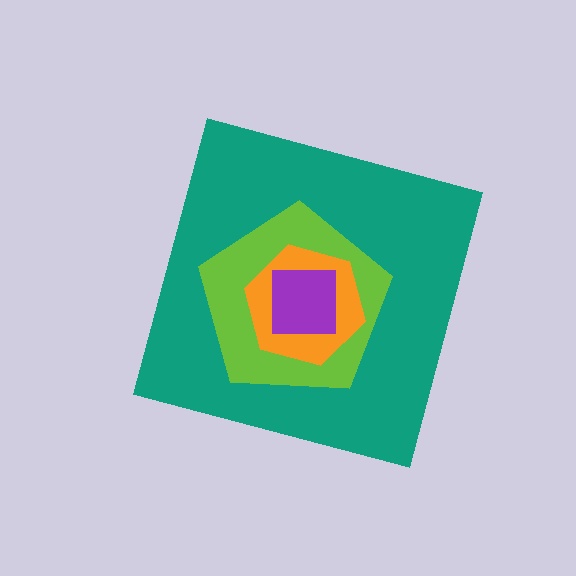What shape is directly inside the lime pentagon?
The orange hexagon.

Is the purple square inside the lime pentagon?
Yes.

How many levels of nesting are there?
4.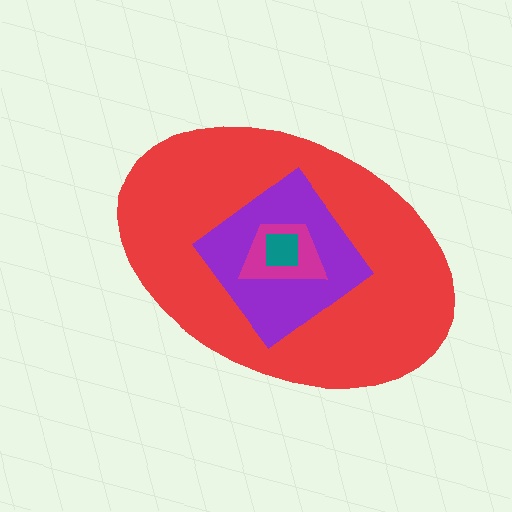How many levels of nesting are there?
4.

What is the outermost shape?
The red ellipse.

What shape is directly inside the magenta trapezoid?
The teal square.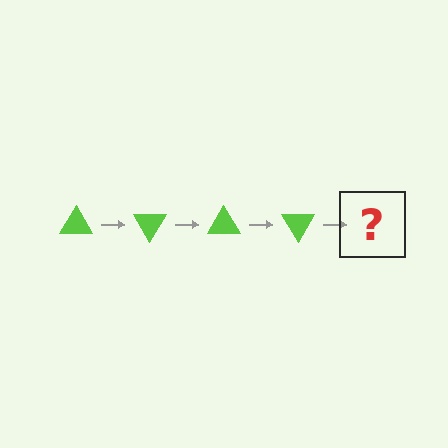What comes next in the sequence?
The next element should be a lime triangle rotated 240 degrees.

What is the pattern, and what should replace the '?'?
The pattern is that the triangle rotates 60 degrees each step. The '?' should be a lime triangle rotated 240 degrees.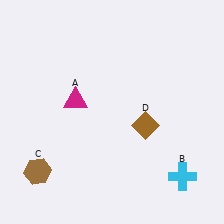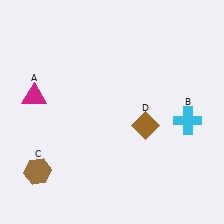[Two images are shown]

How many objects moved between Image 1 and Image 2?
2 objects moved between the two images.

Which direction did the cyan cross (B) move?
The cyan cross (B) moved up.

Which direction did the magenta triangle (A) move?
The magenta triangle (A) moved left.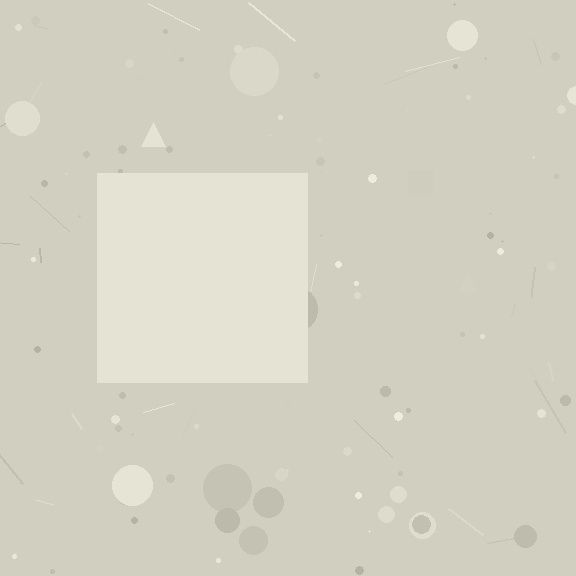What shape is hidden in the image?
A square is hidden in the image.